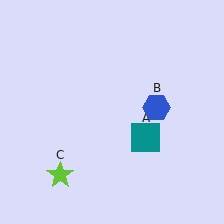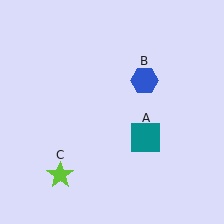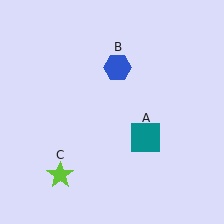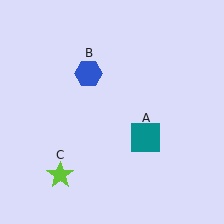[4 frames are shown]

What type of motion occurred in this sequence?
The blue hexagon (object B) rotated counterclockwise around the center of the scene.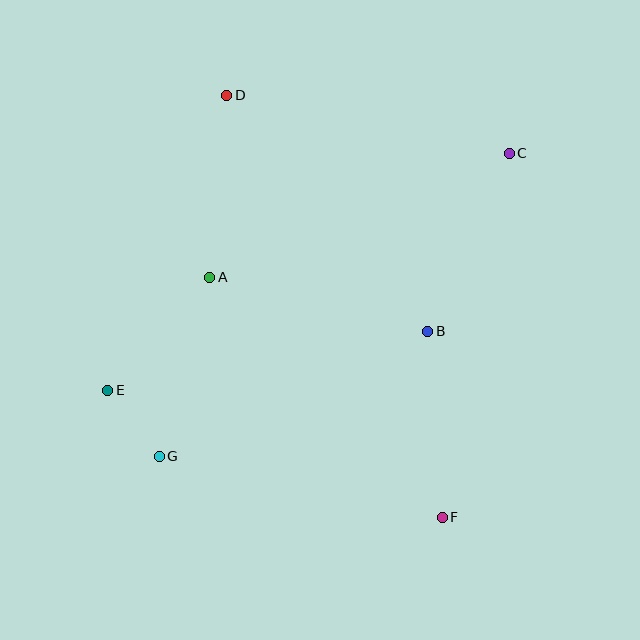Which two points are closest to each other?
Points E and G are closest to each other.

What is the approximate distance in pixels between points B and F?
The distance between B and F is approximately 187 pixels.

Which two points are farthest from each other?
Points D and F are farthest from each other.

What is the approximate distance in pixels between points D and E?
The distance between D and E is approximately 318 pixels.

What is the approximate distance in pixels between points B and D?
The distance between B and D is approximately 310 pixels.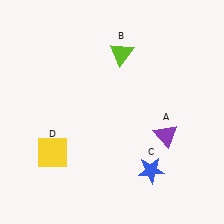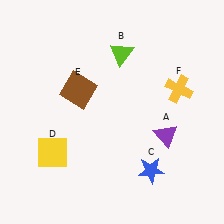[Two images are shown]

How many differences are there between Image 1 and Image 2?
There are 2 differences between the two images.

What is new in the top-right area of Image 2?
A yellow cross (F) was added in the top-right area of Image 2.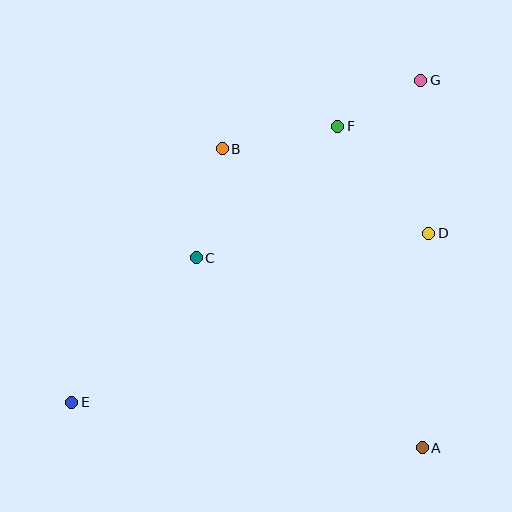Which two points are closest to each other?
Points F and G are closest to each other.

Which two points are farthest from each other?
Points E and G are farthest from each other.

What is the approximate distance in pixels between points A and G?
The distance between A and G is approximately 368 pixels.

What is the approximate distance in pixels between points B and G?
The distance between B and G is approximately 210 pixels.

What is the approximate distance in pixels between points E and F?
The distance between E and F is approximately 383 pixels.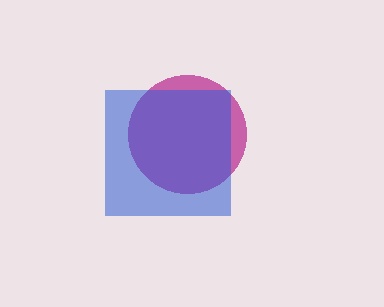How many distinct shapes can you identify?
There are 2 distinct shapes: a magenta circle, a blue square.